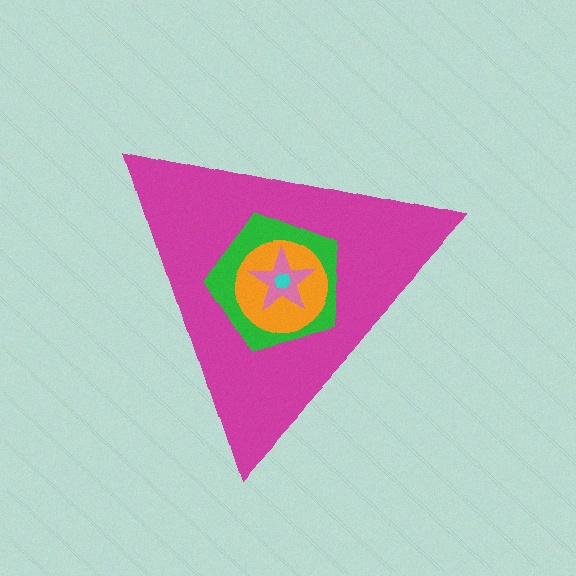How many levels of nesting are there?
5.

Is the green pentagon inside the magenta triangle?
Yes.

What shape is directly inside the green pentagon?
The orange circle.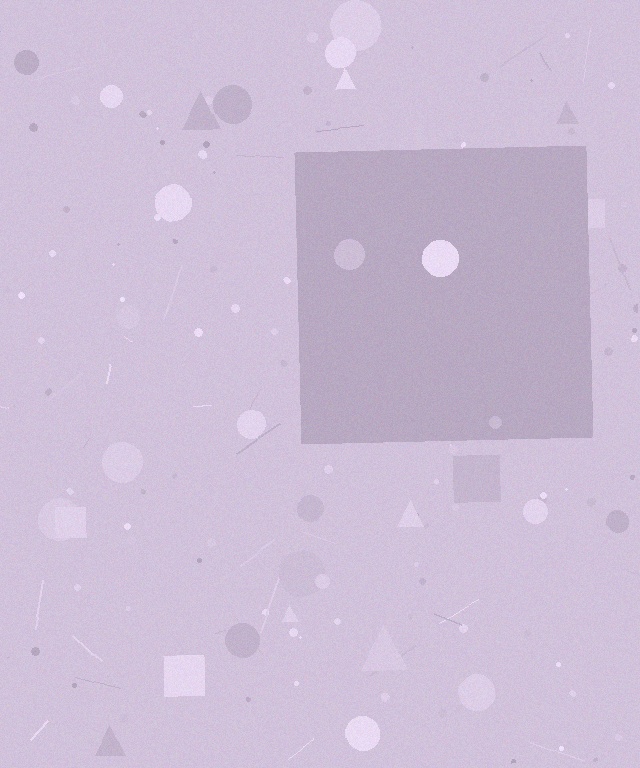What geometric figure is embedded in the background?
A square is embedded in the background.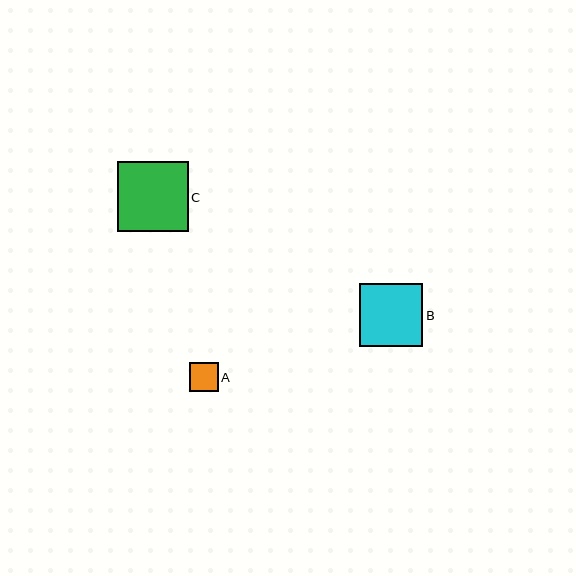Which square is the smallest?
Square A is the smallest with a size of approximately 29 pixels.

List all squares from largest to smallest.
From largest to smallest: C, B, A.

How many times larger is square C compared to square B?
Square C is approximately 1.1 times the size of square B.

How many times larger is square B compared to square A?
Square B is approximately 2.2 times the size of square A.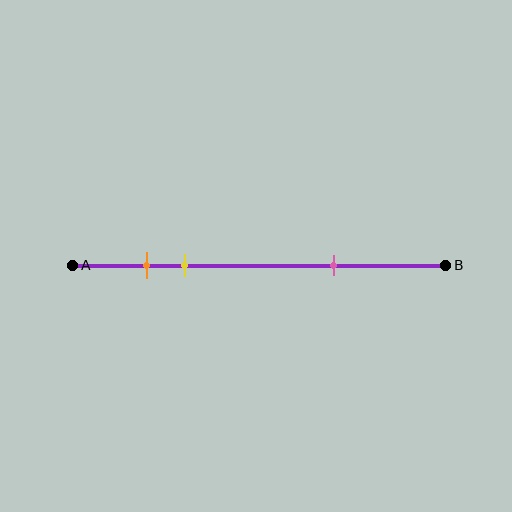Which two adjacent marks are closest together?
The orange and yellow marks are the closest adjacent pair.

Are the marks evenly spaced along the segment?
No, the marks are not evenly spaced.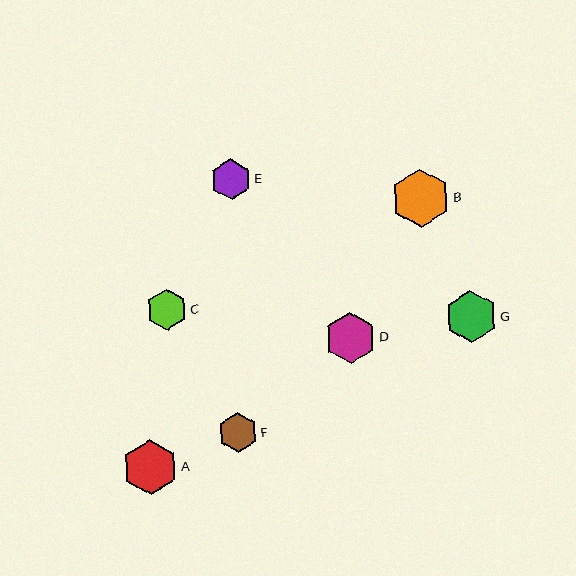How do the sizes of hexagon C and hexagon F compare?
Hexagon C and hexagon F are approximately the same size.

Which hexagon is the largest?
Hexagon B is the largest with a size of approximately 58 pixels.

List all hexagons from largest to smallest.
From largest to smallest: B, A, G, D, C, E, F.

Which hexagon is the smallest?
Hexagon F is the smallest with a size of approximately 39 pixels.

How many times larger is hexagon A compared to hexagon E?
Hexagon A is approximately 1.4 times the size of hexagon E.